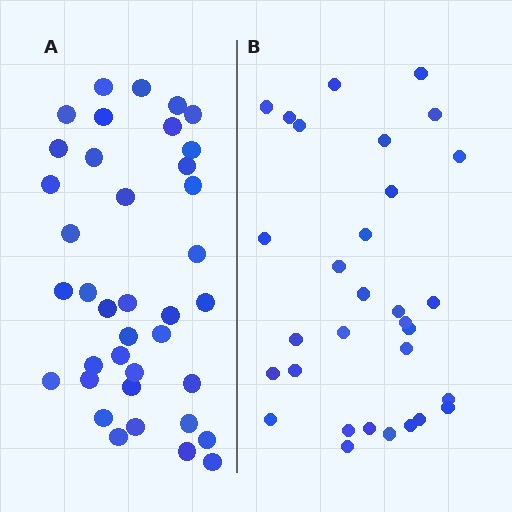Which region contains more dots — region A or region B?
Region A (the left region) has more dots.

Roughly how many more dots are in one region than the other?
Region A has roughly 8 or so more dots than region B.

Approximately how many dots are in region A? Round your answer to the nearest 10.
About 40 dots. (The exact count is 38, which rounds to 40.)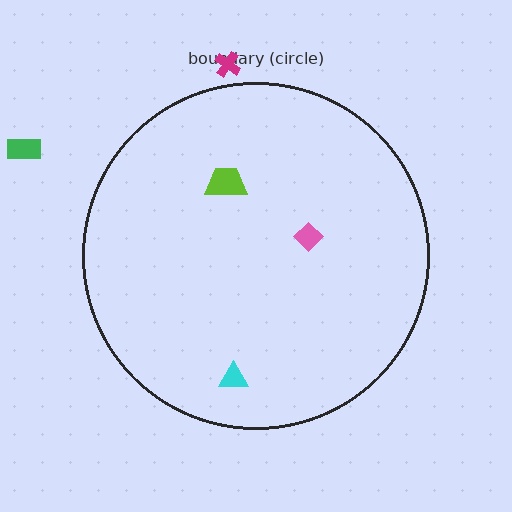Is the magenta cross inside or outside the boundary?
Outside.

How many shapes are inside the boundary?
3 inside, 2 outside.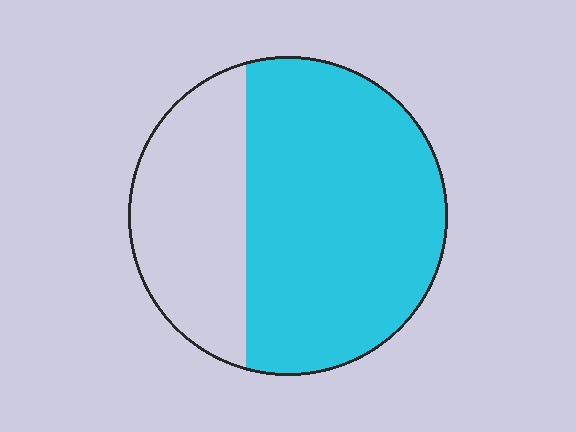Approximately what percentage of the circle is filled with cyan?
Approximately 65%.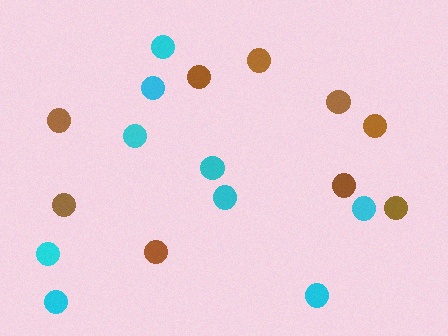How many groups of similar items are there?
There are 2 groups: one group of brown circles (9) and one group of cyan circles (9).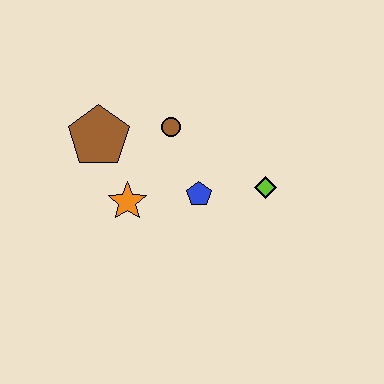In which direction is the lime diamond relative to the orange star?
The lime diamond is to the right of the orange star.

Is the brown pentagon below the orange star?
No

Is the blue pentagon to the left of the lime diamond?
Yes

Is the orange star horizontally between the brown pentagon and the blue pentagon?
Yes